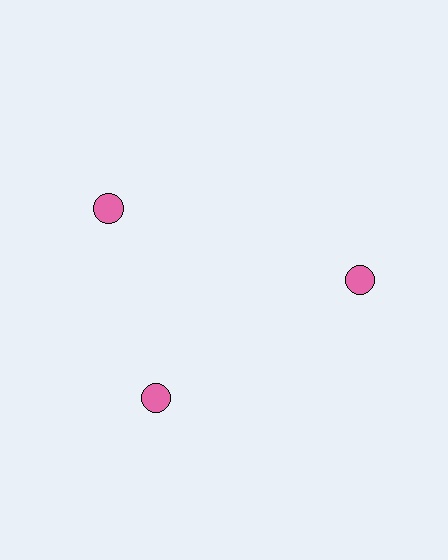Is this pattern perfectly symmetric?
No. The 3 pink circles are arranged in a ring, but one element near the 11 o'clock position is rotated out of alignment along the ring, breaking the 3-fold rotational symmetry.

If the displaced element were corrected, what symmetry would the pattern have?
It would have 3-fold rotational symmetry — the pattern would map onto itself every 120 degrees.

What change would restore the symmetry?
The symmetry would be restored by rotating it back into even spacing with its neighbors so that all 3 circles sit at equal angles and equal distance from the center.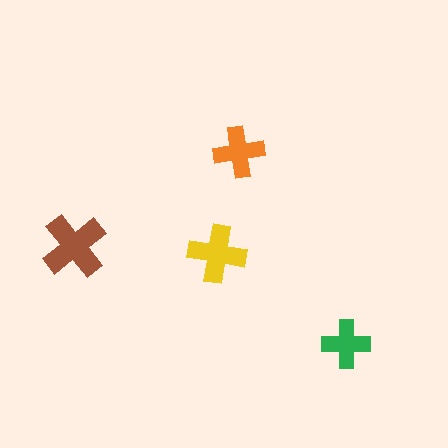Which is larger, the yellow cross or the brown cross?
The brown one.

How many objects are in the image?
There are 4 objects in the image.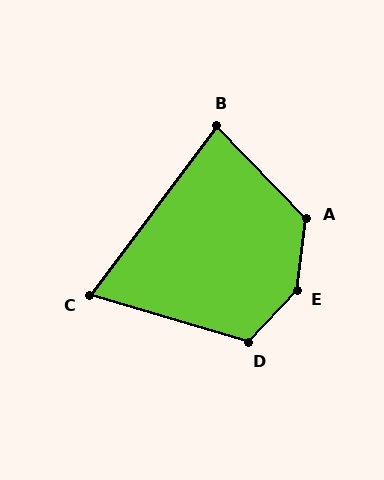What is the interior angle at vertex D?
Approximately 117 degrees (obtuse).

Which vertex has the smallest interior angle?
C, at approximately 70 degrees.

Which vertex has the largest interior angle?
E, at approximately 144 degrees.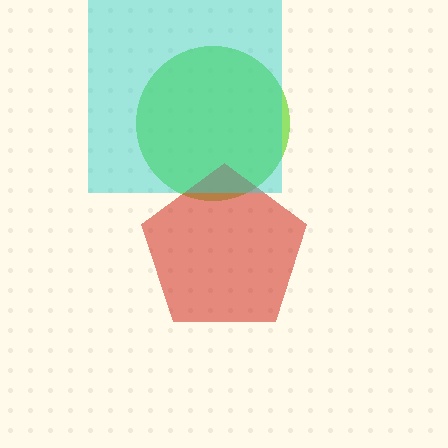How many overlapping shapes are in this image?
There are 3 overlapping shapes in the image.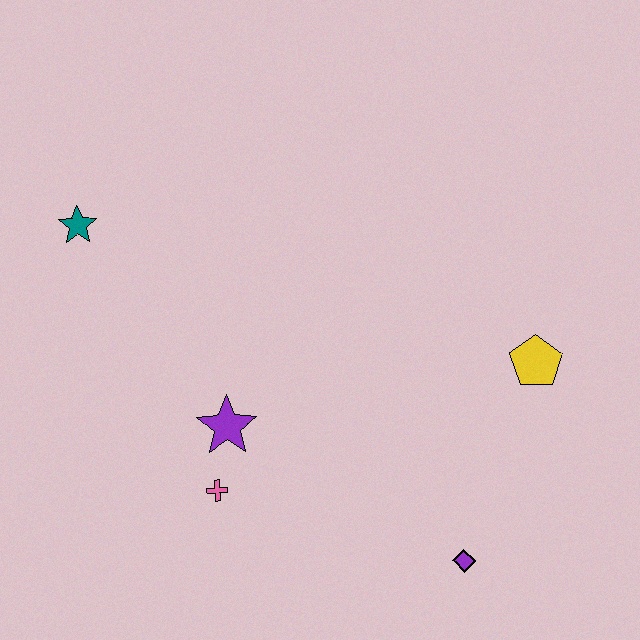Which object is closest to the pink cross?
The purple star is closest to the pink cross.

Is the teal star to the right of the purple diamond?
No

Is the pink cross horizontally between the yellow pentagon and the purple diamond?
No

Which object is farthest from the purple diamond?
The teal star is farthest from the purple diamond.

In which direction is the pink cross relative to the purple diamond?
The pink cross is to the left of the purple diamond.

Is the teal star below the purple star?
No